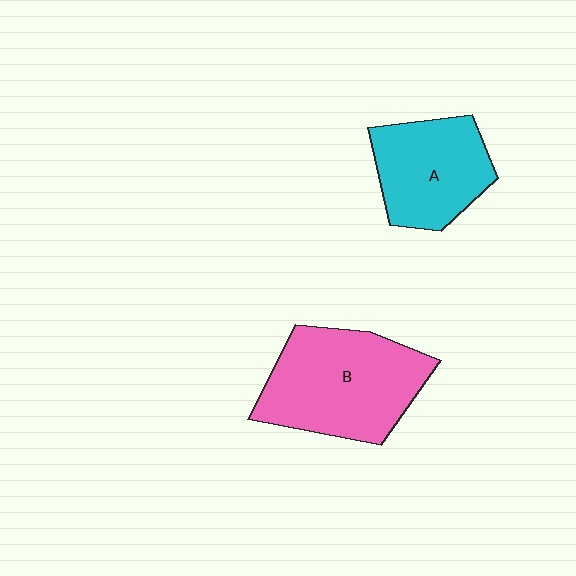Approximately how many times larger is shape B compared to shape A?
Approximately 1.4 times.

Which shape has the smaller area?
Shape A (cyan).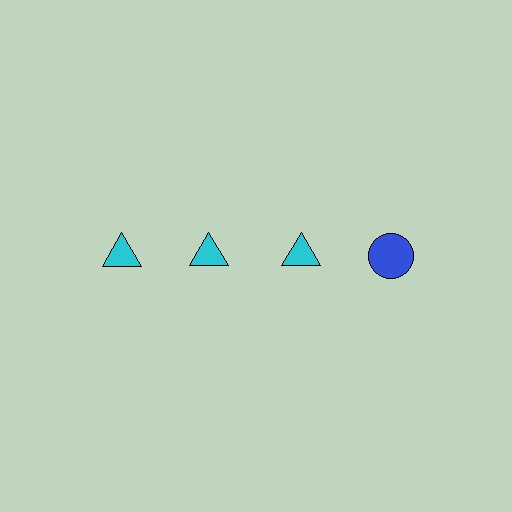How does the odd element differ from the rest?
It differs in both color (blue instead of cyan) and shape (circle instead of triangle).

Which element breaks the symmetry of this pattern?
The blue circle in the top row, second from right column breaks the symmetry. All other shapes are cyan triangles.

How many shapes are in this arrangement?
There are 4 shapes arranged in a grid pattern.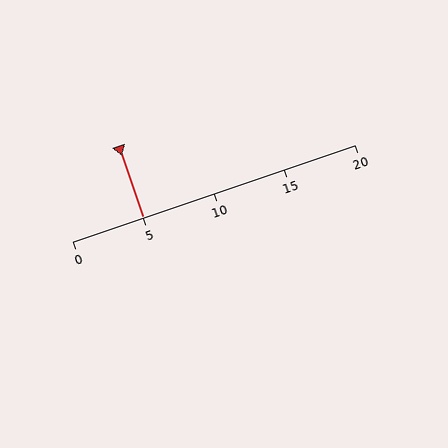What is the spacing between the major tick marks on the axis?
The major ticks are spaced 5 apart.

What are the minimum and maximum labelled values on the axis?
The axis runs from 0 to 20.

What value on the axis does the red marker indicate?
The marker indicates approximately 5.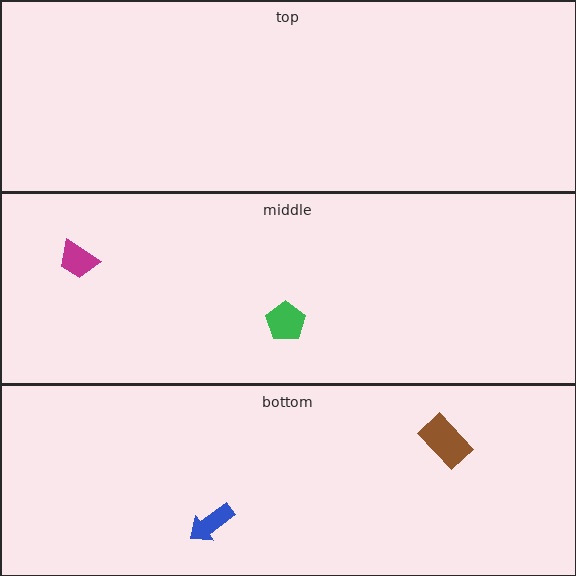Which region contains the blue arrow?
The bottom region.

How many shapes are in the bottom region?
2.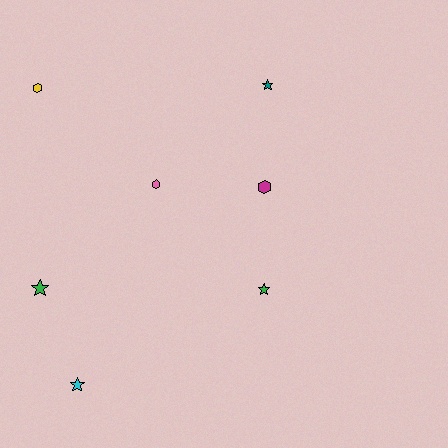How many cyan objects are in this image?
There is 1 cyan object.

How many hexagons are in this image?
There are 3 hexagons.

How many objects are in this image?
There are 7 objects.